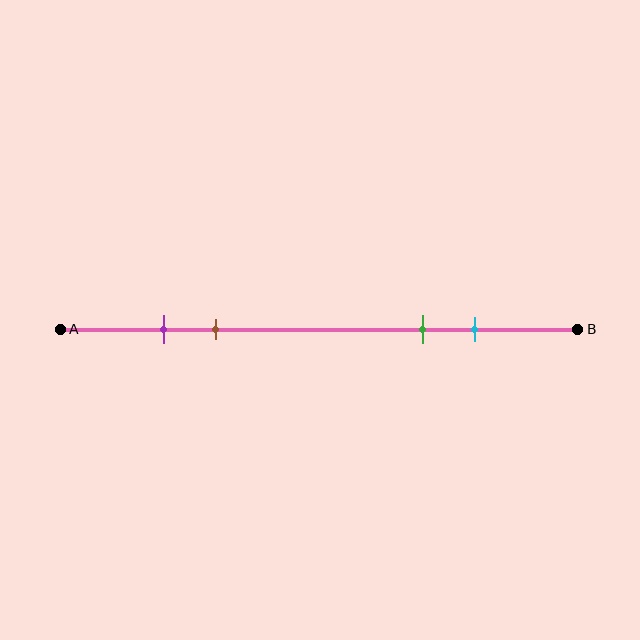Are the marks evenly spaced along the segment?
No, the marks are not evenly spaced.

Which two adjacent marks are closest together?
The purple and brown marks are the closest adjacent pair.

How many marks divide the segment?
There are 4 marks dividing the segment.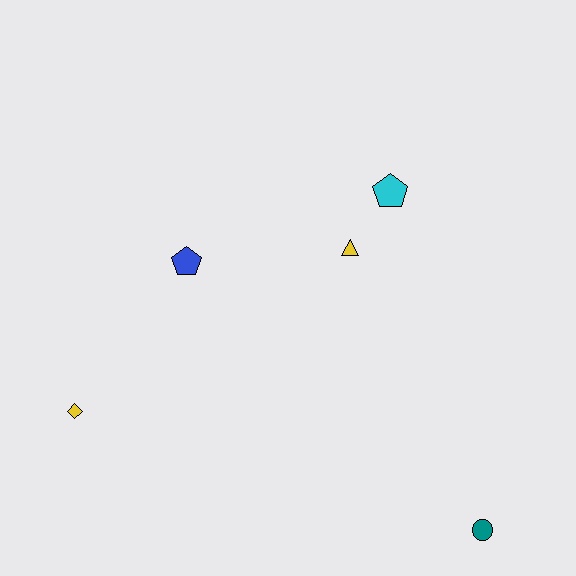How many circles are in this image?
There is 1 circle.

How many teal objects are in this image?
There is 1 teal object.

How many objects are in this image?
There are 5 objects.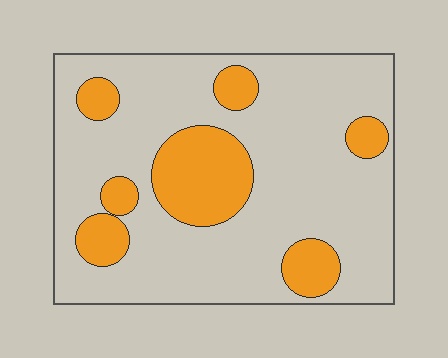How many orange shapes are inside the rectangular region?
7.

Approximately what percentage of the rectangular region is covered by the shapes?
Approximately 20%.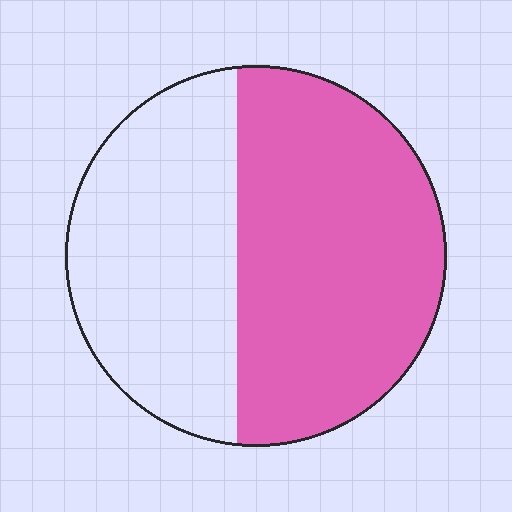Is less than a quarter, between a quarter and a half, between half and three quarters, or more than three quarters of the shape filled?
Between half and three quarters.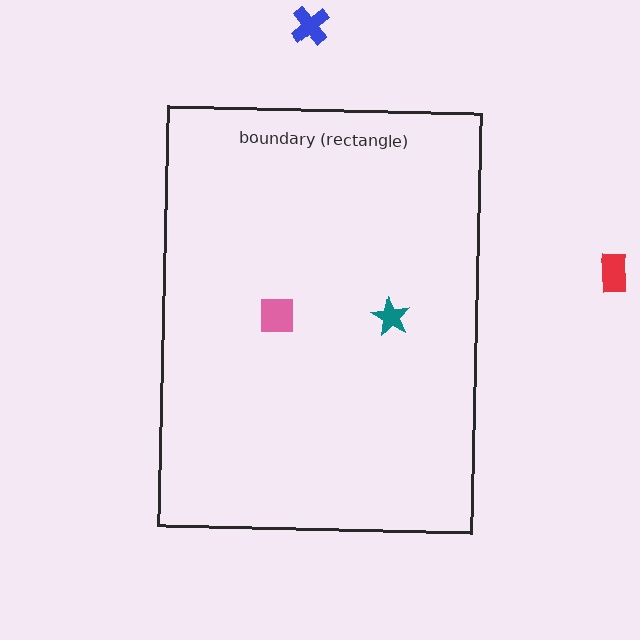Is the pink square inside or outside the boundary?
Inside.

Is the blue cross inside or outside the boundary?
Outside.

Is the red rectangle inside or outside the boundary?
Outside.